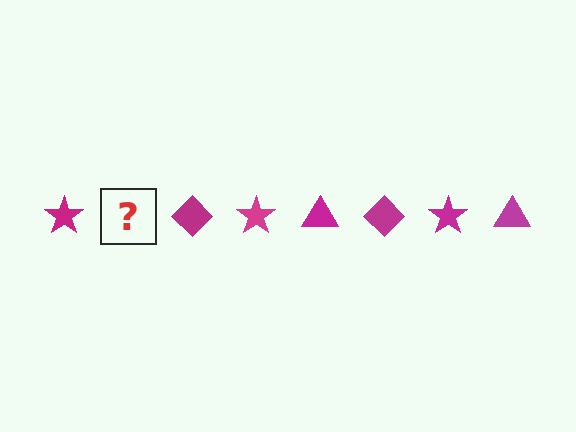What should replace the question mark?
The question mark should be replaced with a magenta triangle.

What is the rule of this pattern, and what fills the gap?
The rule is that the pattern cycles through star, triangle, diamond shapes in magenta. The gap should be filled with a magenta triangle.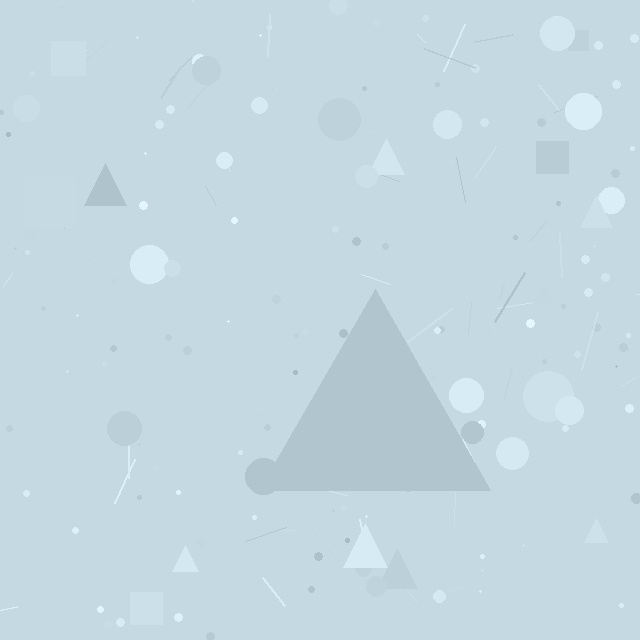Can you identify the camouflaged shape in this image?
The camouflaged shape is a triangle.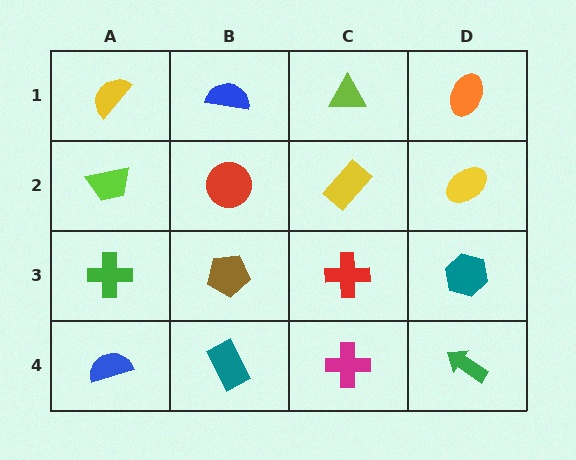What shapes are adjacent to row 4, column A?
A green cross (row 3, column A), a teal rectangle (row 4, column B).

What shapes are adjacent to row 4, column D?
A teal hexagon (row 3, column D), a magenta cross (row 4, column C).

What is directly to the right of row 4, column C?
A green arrow.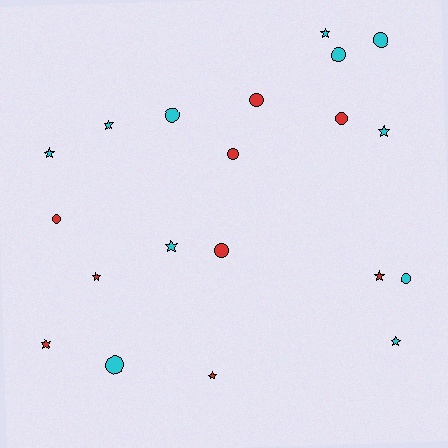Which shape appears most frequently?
Circle, with 10 objects.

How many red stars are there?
There are 4 red stars.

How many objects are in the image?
There are 20 objects.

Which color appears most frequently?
Cyan, with 11 objects.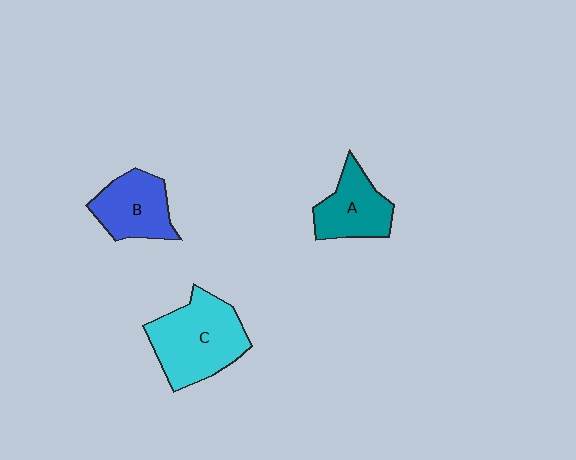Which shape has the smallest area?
Shape A (teal).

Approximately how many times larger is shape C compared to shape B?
Approximately 1.5 times.